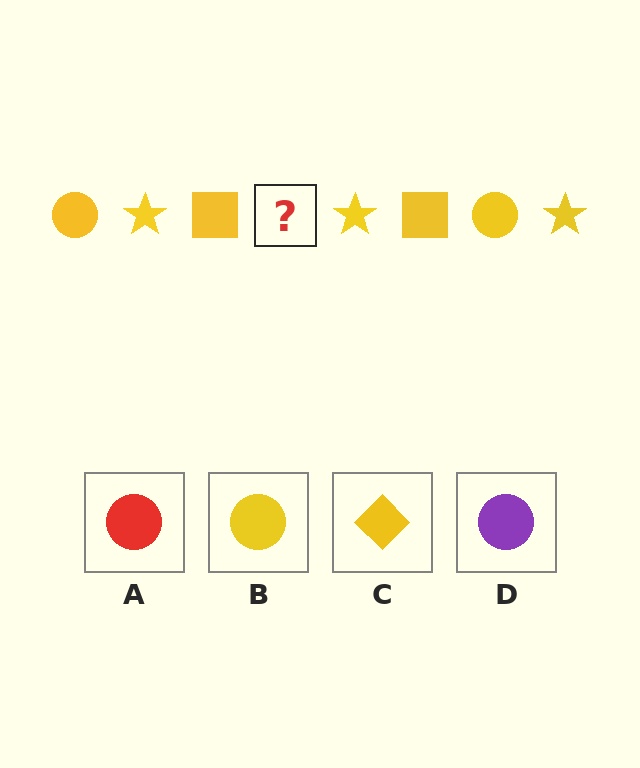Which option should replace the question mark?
Option B.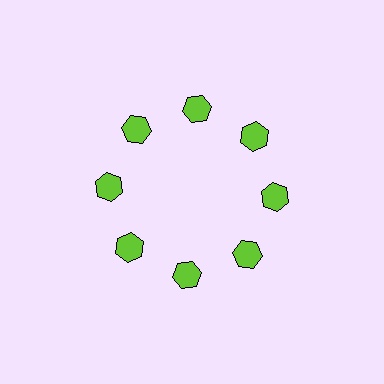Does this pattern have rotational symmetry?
Yes, this pattern has 8-fold rotational symmetry. It looks the same after rotating 45 degrees around the center.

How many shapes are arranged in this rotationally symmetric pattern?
There are 8 shapes, arranged in 8 groups of 1.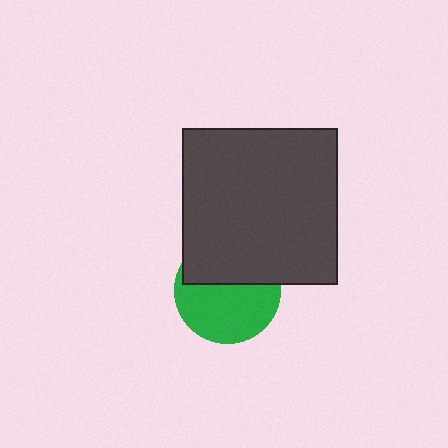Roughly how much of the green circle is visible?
About half of it is visible (roughly 57%).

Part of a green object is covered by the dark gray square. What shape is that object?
It is a circle.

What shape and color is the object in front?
The object in front is a dark gray square.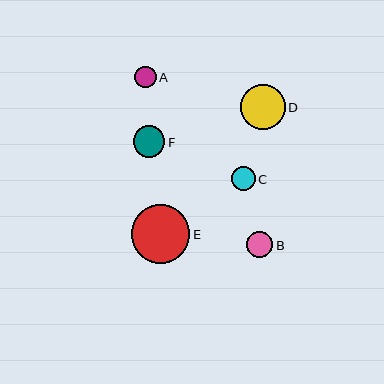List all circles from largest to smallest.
From largest to smallest: E, D, F, B, C, A.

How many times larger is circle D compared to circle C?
Circle D is approximately 1.9 times the size of circle C.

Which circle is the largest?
Circle E is the largest with a size of approximately 59 pixels.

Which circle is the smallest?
Circle A is the smallest with a size of approximately 22 pixels.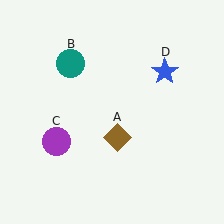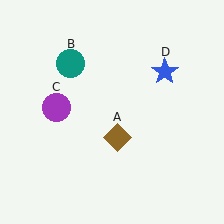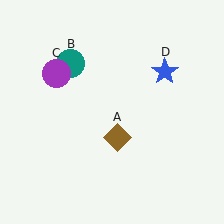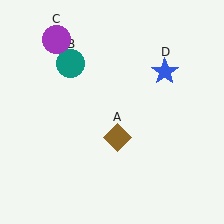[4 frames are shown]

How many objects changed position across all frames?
1 object changed position: purple circle (object C).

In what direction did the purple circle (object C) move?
The purple circle (object C) moved up.